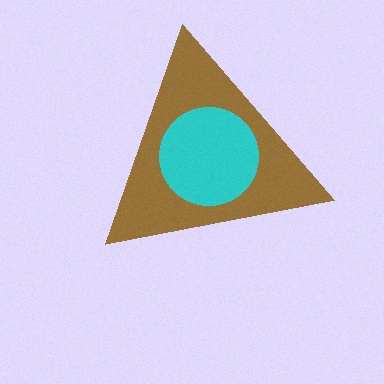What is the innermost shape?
The cyan circle.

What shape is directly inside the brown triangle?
The cyan circle.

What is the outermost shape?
The brown triangle.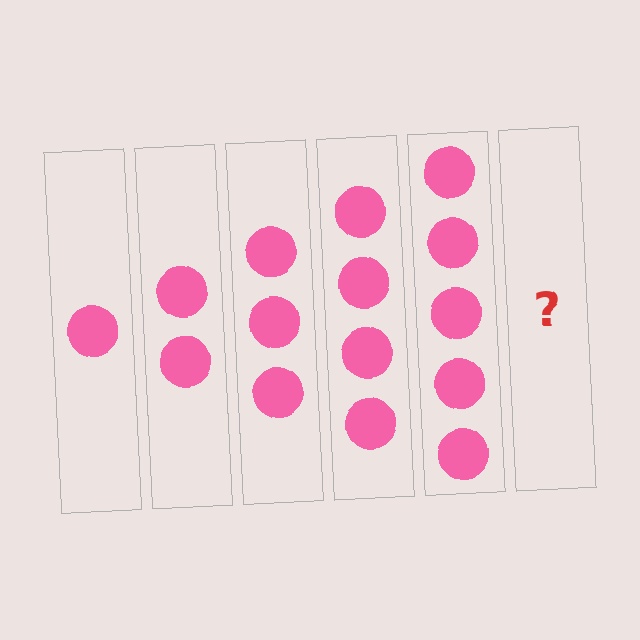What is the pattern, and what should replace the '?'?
The pattern is that each step adds one more circle. The '?' should be 6 circles.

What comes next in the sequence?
The next element should be 6 circles.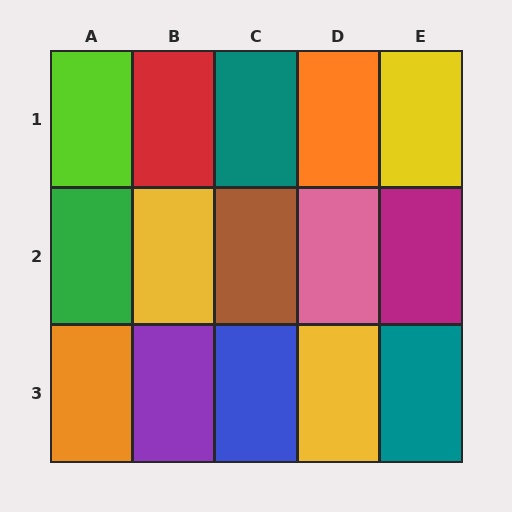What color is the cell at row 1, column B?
Red.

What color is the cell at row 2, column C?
Brown.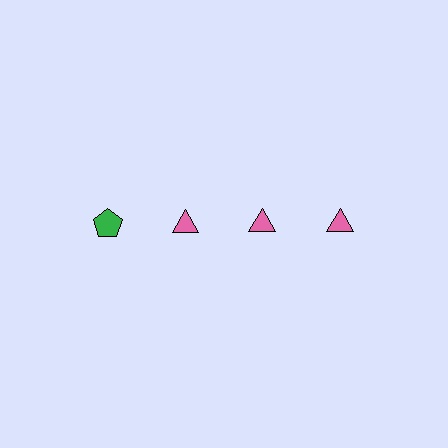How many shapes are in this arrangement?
There are 4 shapes arranged in a grid pattern.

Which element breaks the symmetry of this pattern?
The green pentagon in the top row, leftmost column breaks the symmetry. All other shapes are pink triangles.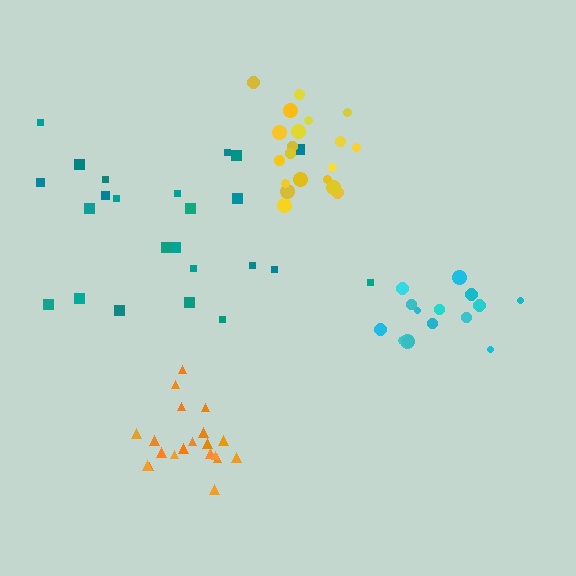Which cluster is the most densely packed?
Orange.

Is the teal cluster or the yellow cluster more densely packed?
Yellow.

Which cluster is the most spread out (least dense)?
Teal.